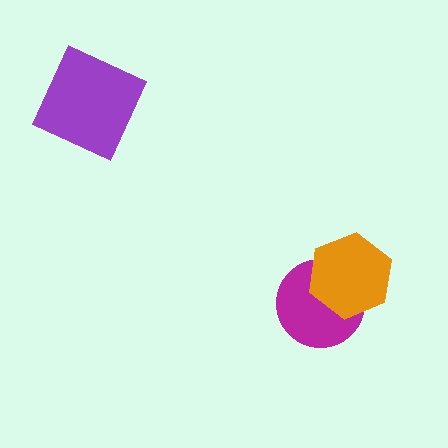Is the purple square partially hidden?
No, no other shape covers it.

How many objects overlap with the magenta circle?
1 object overlaps with the magenta circle.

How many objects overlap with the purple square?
0 objects overlap with the purple square.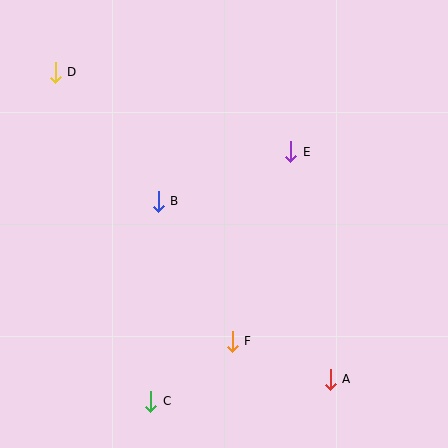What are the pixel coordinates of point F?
Point F is at (232, 341).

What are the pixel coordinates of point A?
Point A is at (330, 379).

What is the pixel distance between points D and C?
The distance between D and C is 343 pixels.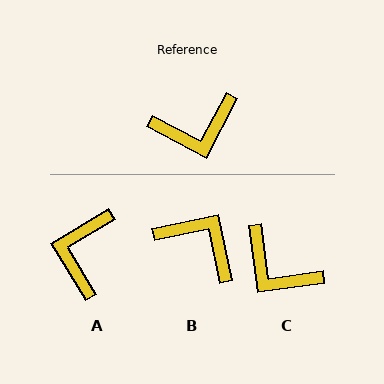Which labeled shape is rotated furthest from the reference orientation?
B, about 130 degrees away.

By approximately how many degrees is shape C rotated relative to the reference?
Approximately 54 degrees clockwise.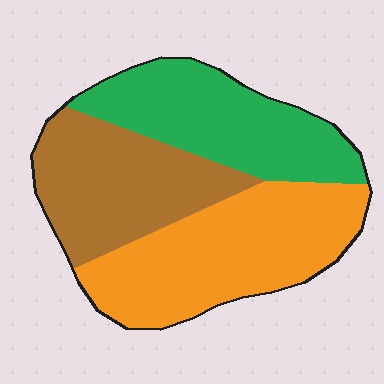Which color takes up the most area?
Orange, at roughly 40%.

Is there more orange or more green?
Orange.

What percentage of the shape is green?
Green takes up between a sixth and a third of the shape.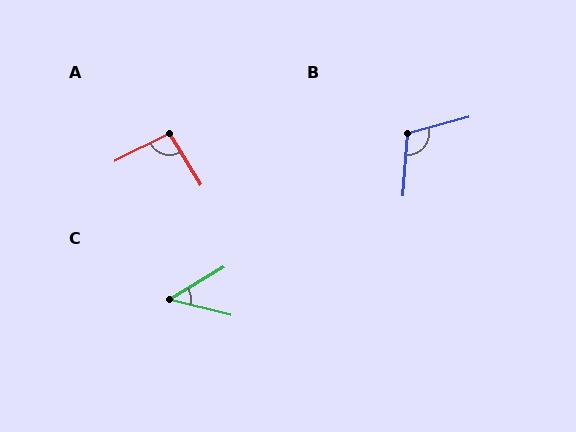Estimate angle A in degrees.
Approximately 94 degrees.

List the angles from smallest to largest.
C (45°), A (94°), B (109°).